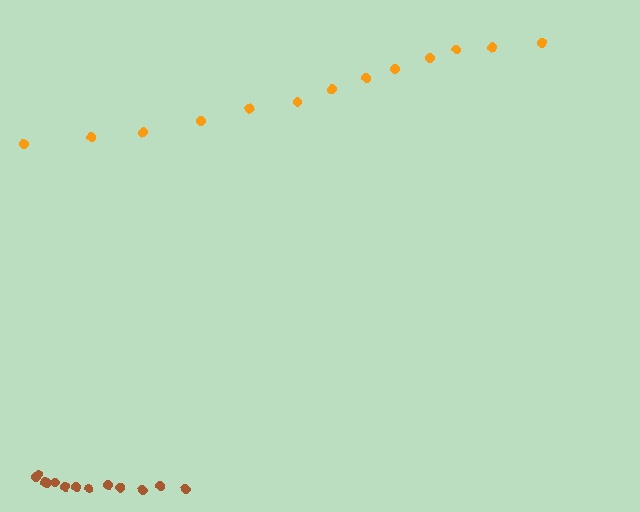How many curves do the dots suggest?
There are 2 distinct paths.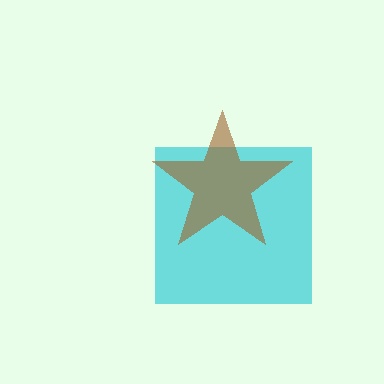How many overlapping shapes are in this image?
There are 2 overlapping shapes in the image.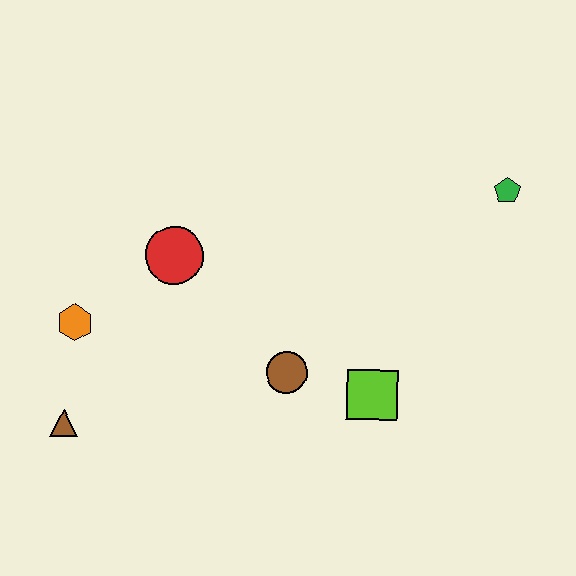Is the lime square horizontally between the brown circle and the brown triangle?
No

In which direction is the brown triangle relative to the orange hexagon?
The brown triangle is below the orange hexagon.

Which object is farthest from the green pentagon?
The brown triangle is farthest from the green pentagon.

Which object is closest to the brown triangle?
The orange hexagon is closest to the brown triangle.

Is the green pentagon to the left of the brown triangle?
No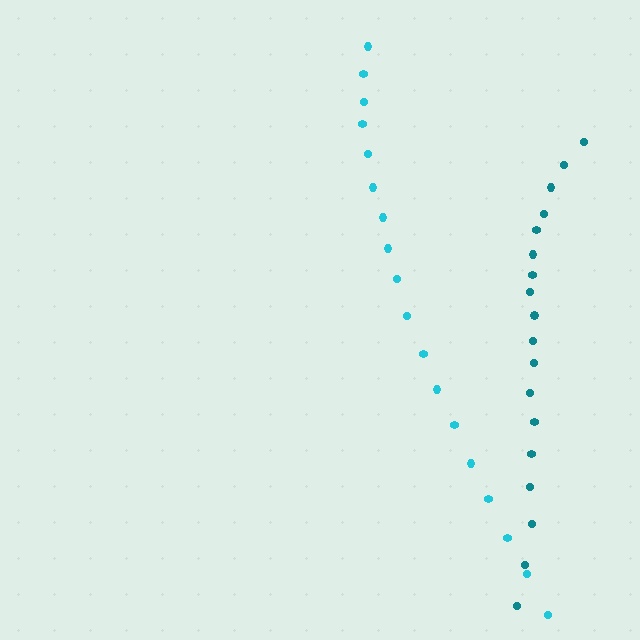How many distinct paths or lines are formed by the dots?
There are 2 distinct paths.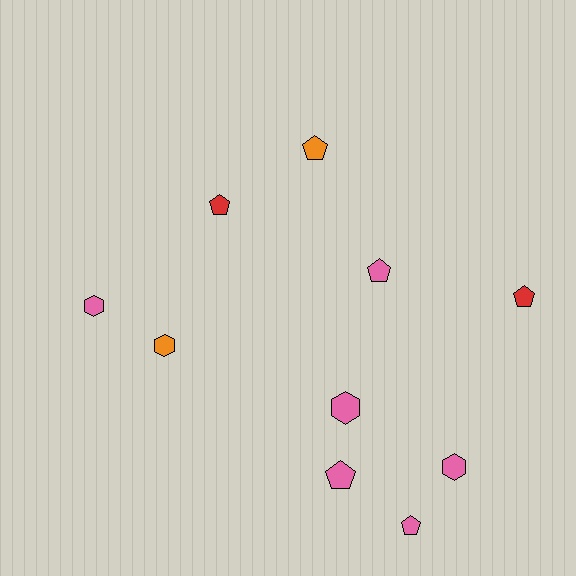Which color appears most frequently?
Pink, with 6 objects.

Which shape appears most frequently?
Pentagon, with 6 objects.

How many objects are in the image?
There are 10 objects.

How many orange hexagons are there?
There is 1 orange hexagon.